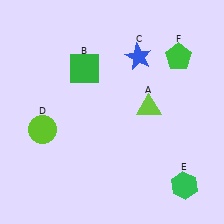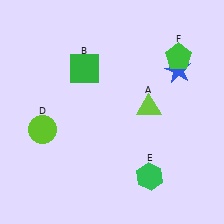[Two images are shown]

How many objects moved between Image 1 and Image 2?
2 objects moved between the two images.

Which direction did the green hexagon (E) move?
The green hexagon (E) moved left.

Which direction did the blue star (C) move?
The blue star (C) moved right.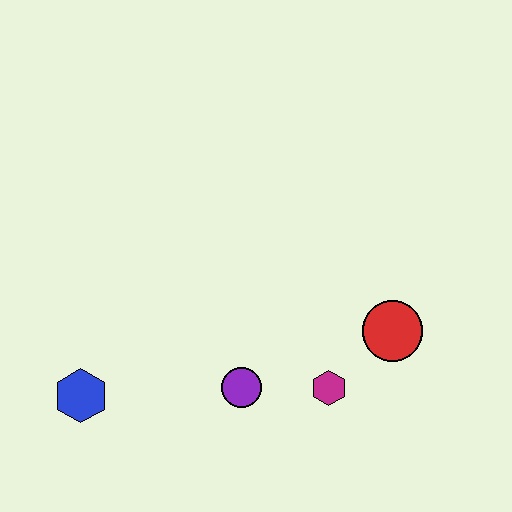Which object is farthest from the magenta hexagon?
The blue hexagon is farthest from the magenta hexagon.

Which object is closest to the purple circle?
The magenta hexagon is closest to the purple circle.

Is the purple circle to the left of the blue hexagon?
No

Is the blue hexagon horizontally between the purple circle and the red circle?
No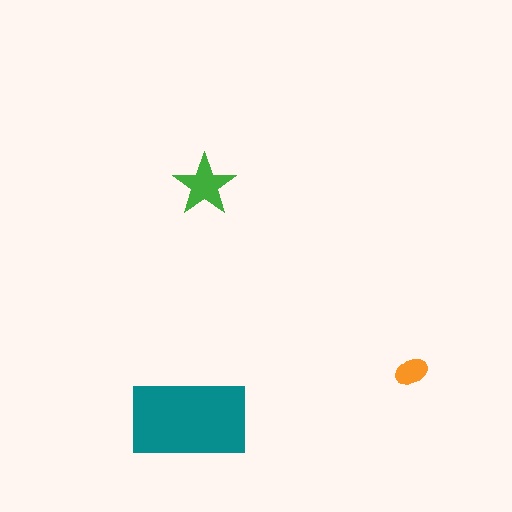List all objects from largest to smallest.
The teal rectangle, the green star, the orange ellipse.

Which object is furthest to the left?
The teal rectangle is leftmost.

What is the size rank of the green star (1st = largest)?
2nd.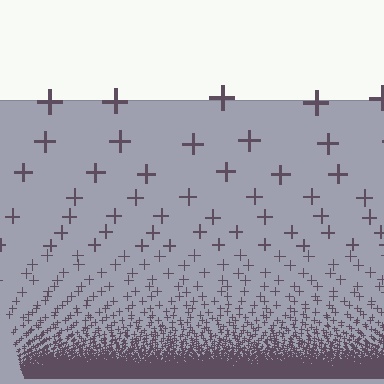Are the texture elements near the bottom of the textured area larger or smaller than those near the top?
Smaller. The gradient is inverted — elements near the bottom are smaller and denser.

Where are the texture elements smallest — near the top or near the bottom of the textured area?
Near the bottom.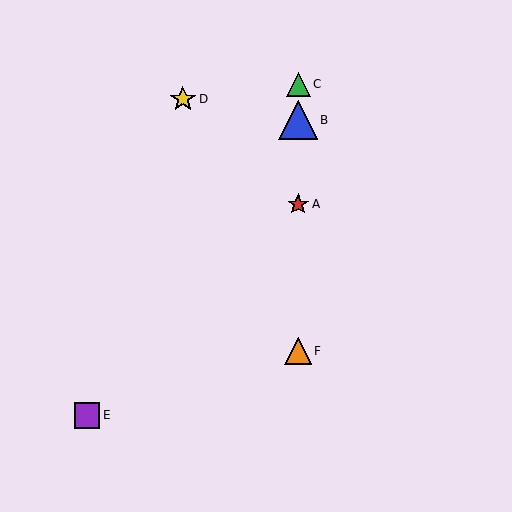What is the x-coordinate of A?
Object A is at x≈298.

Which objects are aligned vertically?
Objects A, B, C, F are aligned vertically.